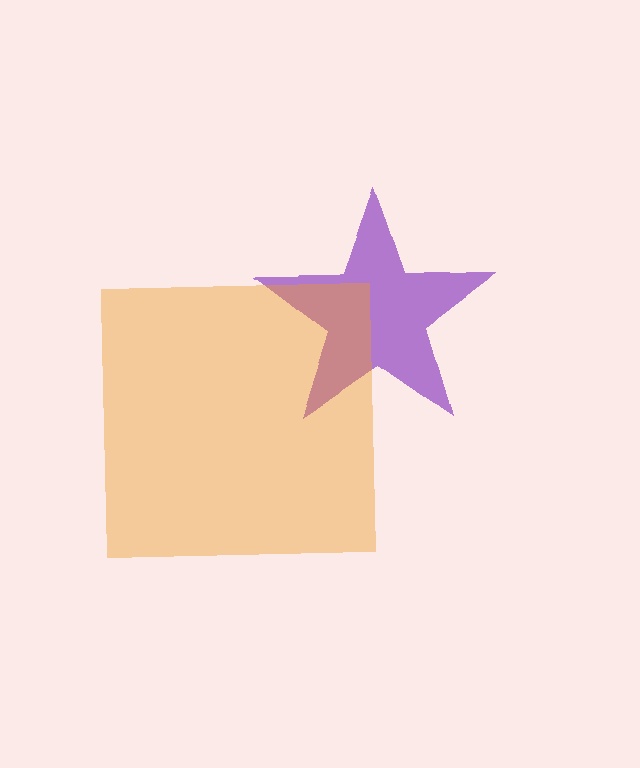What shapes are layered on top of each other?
The layered shapes are: a purple star, an orange square.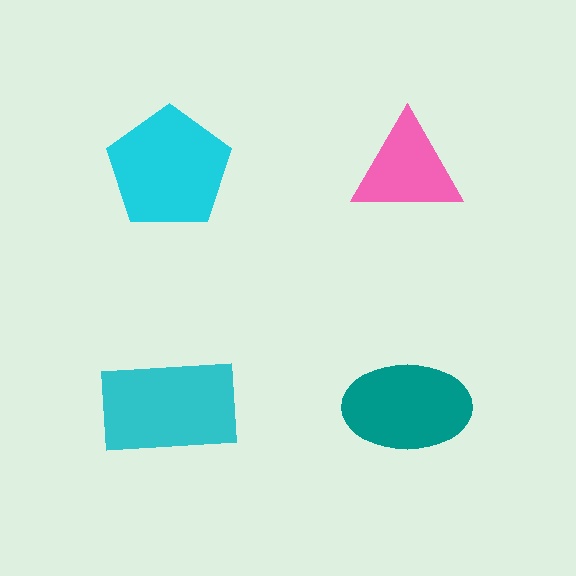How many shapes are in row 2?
2 shapes.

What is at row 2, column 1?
A cyan rectangle.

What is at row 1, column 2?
A pink triangle.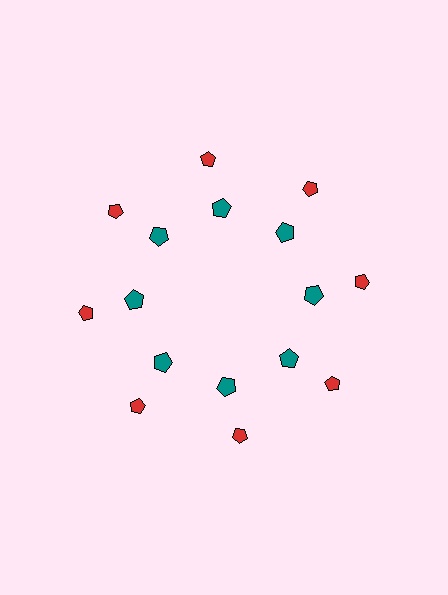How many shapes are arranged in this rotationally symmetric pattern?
There are 16 shapes, arranged in 8 groups of 2.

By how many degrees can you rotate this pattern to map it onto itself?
The pattern maps onto itself every 45 degrees of rotation.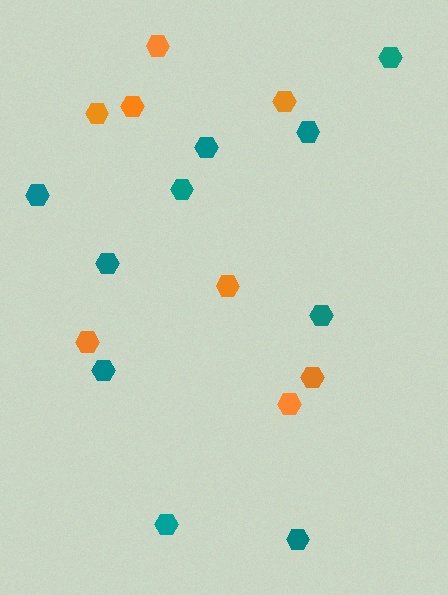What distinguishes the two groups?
There are 2 groups: one group of orange hexagons (8) and one group of teal hexagons (10).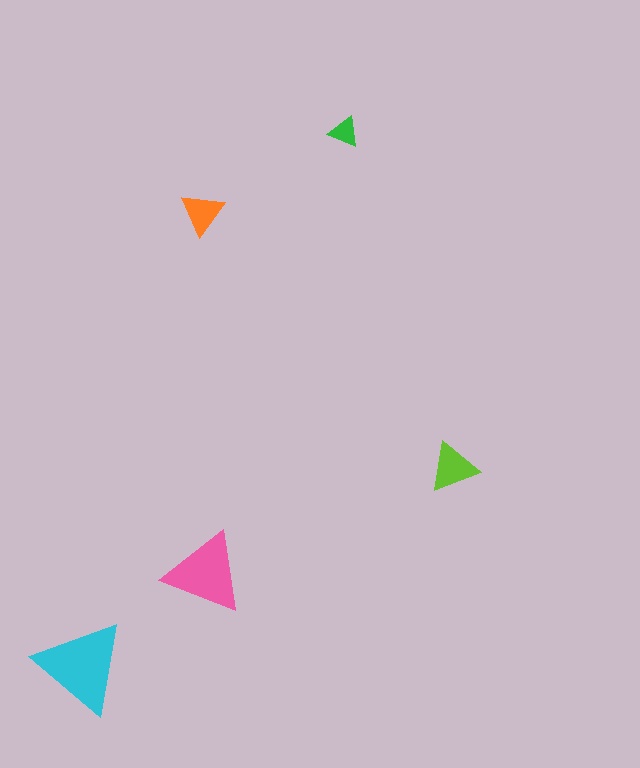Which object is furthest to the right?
The lime triangle is rightmost.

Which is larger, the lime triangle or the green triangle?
The lime one.